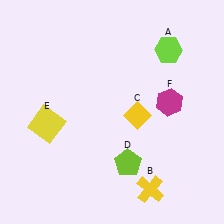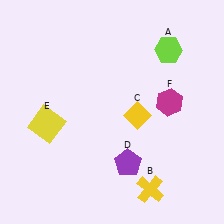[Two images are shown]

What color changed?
The pentagon (D) changed from lime in Image 1 to purple in Image 2.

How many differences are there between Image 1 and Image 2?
There is 1 difference between the two images.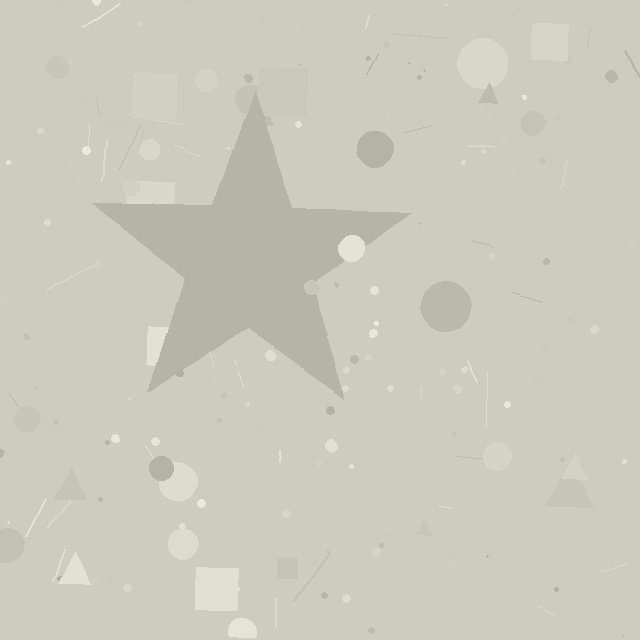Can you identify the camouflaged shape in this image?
The camouflaged shape is a star.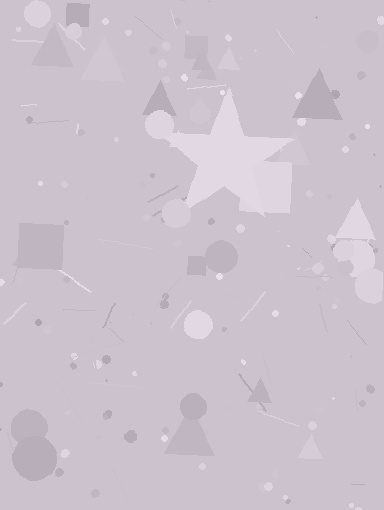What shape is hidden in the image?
A star is hidden in the image.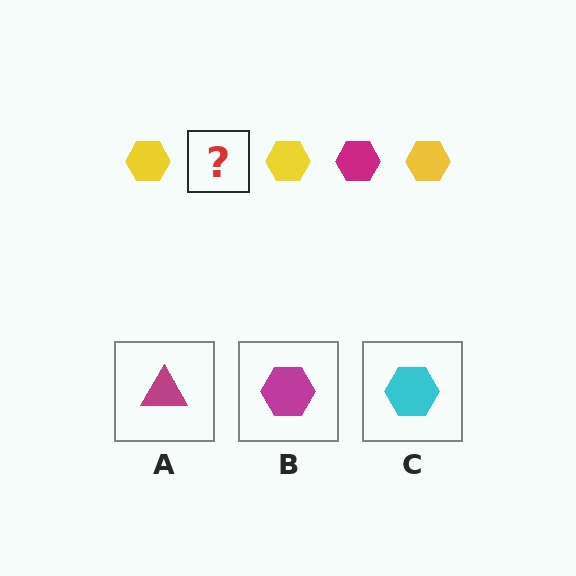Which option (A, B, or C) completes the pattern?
B.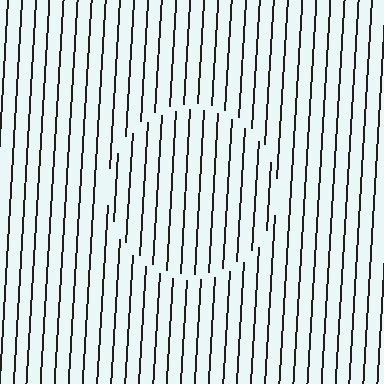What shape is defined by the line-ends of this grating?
An illusory circle. The interior of the shape contains the same grating, shifted by half a period — the contour is defined by the phase discontinuity where line-ends from the inner and outer gratings abut.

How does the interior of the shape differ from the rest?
The interior of the shape contains the same grating, shifted by half a period — the contour is defined by the phase discontinuity where line-ends from the inner and outer gratings abut.